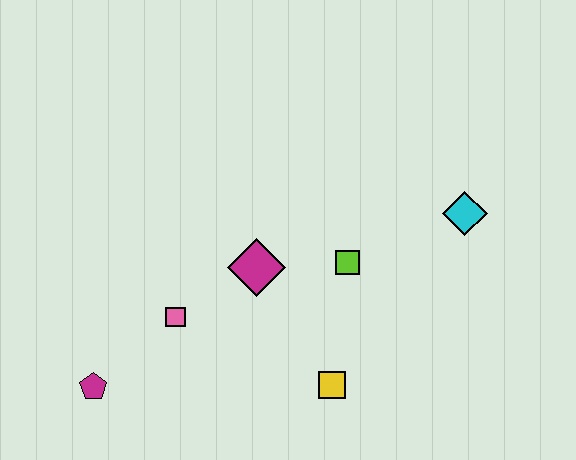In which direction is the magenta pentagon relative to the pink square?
The magenta pentagon is to the left of the pink square.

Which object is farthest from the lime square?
The magenta pentagon is farthest from the lime square.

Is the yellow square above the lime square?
No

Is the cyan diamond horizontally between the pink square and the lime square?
No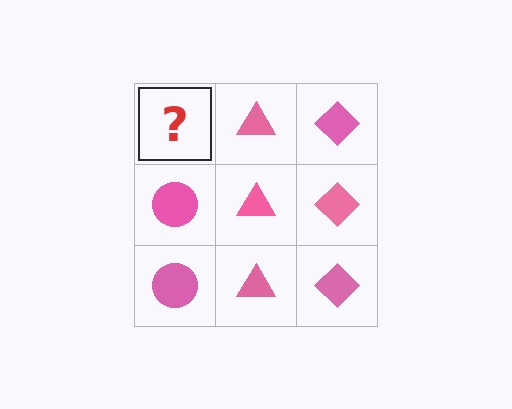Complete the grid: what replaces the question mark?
The question mark should be replaced with a pink circle.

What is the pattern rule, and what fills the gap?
The rule is that each column has a consistent shape. The gap should be filled with a pink circle.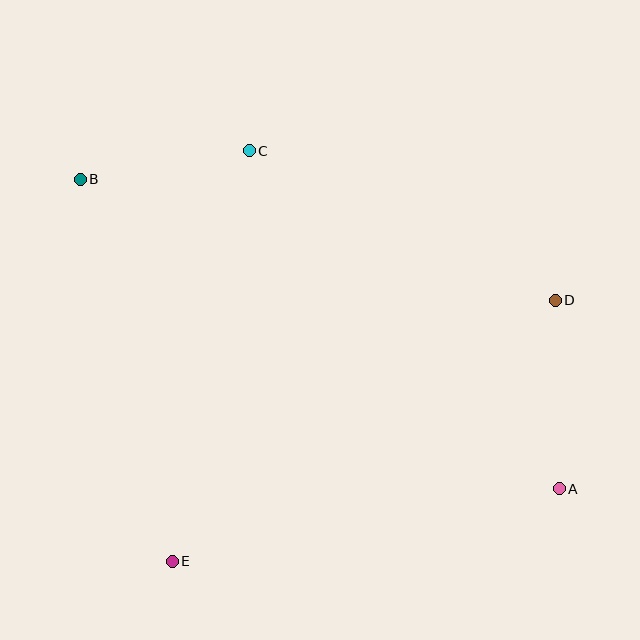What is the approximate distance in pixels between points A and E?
The distance between A and E is approximately 394 pixels.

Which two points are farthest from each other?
Points A and B are farthest from each other.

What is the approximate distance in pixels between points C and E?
The distance between C and E is approximately 418 pixels.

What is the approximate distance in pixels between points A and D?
The distance between A and D is approximately 189 pixels.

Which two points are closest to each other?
Points B and C are closest to each other.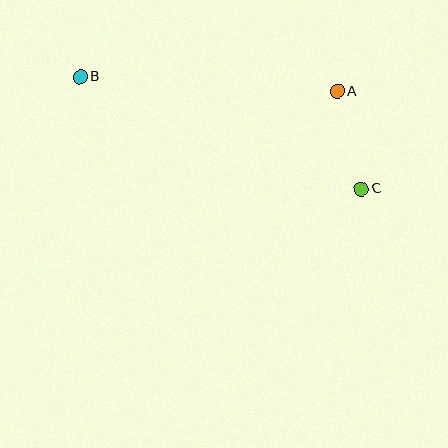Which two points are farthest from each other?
Points B and C are farthest from each other.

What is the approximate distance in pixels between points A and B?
The distance between A and B is approximately 257 pixels.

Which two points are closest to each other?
Points A and C are closest to each other.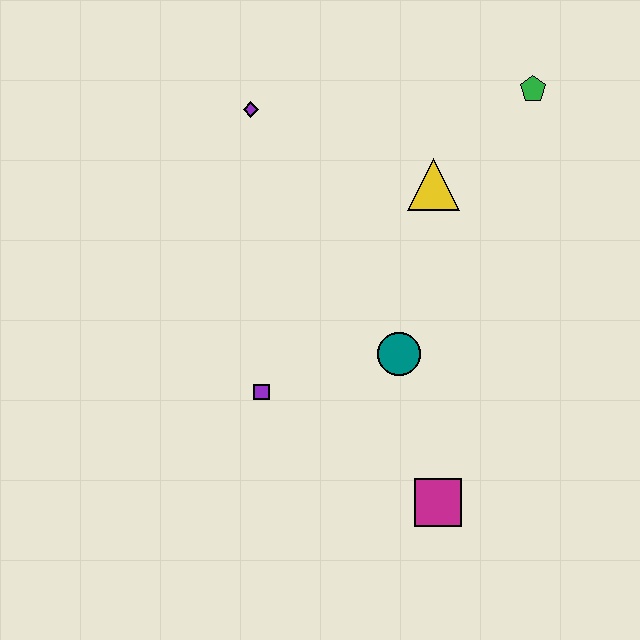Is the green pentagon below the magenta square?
No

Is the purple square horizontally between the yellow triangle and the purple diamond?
Yes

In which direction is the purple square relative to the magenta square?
The purple square is to the left of the magenta square.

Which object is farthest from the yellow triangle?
The magenta square is farthest from the yellow triangle.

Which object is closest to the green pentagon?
The yellow triangle is closest to the green pentagon.